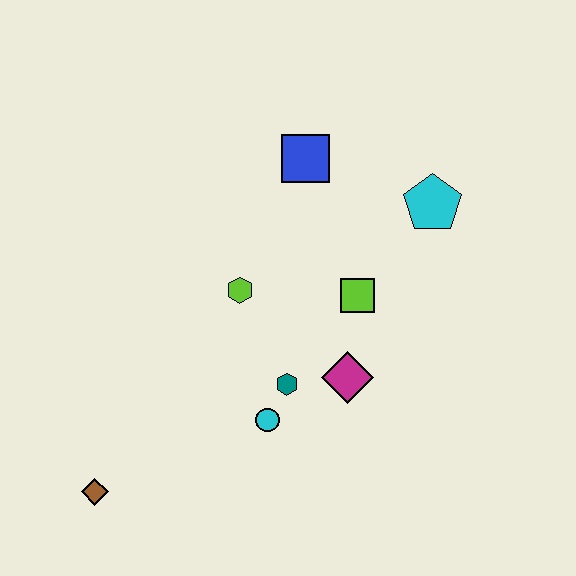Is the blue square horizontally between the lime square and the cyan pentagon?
No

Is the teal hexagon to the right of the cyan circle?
Yes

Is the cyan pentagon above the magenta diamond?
Yes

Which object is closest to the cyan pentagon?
The lime square is closest to the cyan pentagon.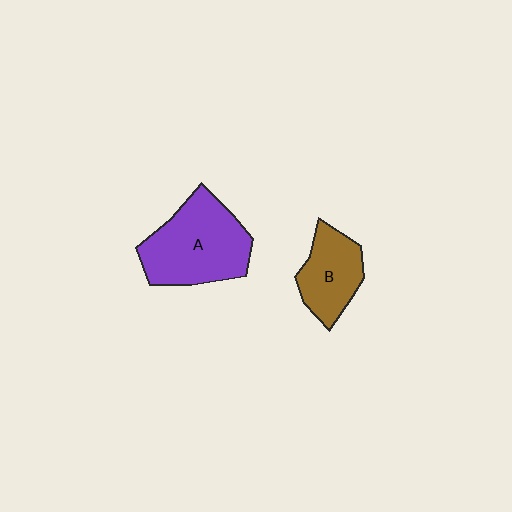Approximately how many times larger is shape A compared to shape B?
Approximately 1.6 times.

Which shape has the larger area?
Shape A (purple).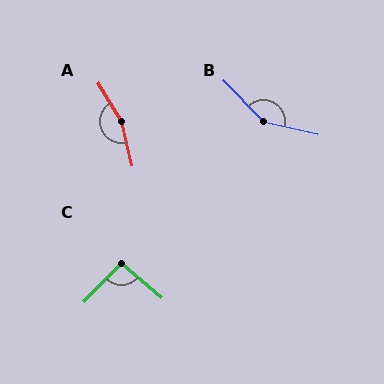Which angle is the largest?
A, at approximately 161 degrees.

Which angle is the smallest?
C, at approximately 94 degrees.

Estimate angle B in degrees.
Approximately 148 degrees.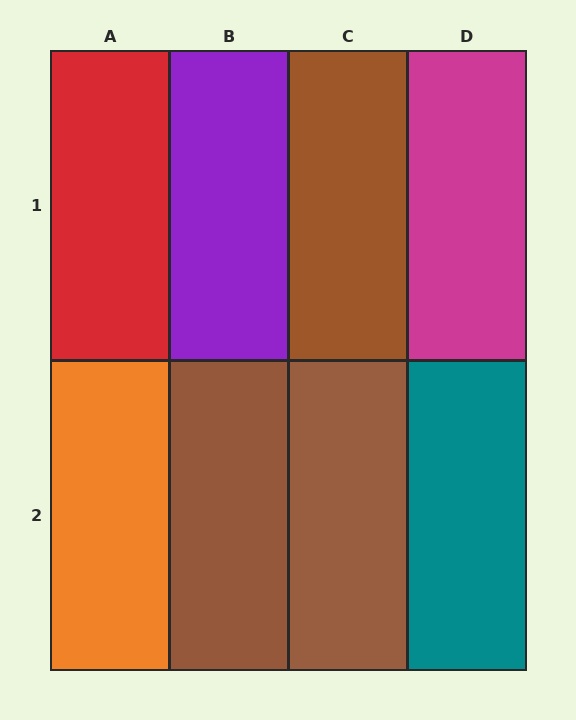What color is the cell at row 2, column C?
Brown.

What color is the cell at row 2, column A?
Orange.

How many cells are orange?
1 cell is orange.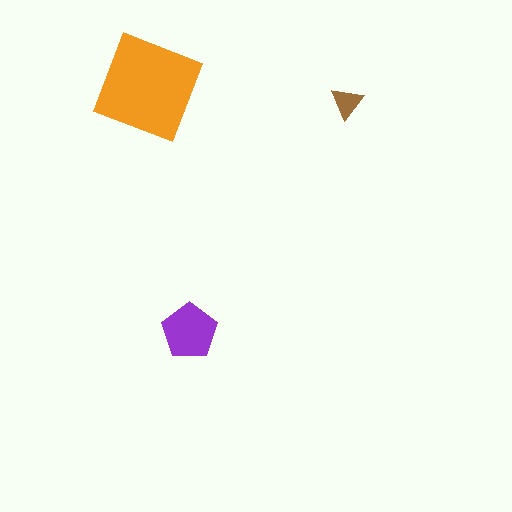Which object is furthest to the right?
The brown triangle is rightmost.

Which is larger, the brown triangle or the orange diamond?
The orange diamond.